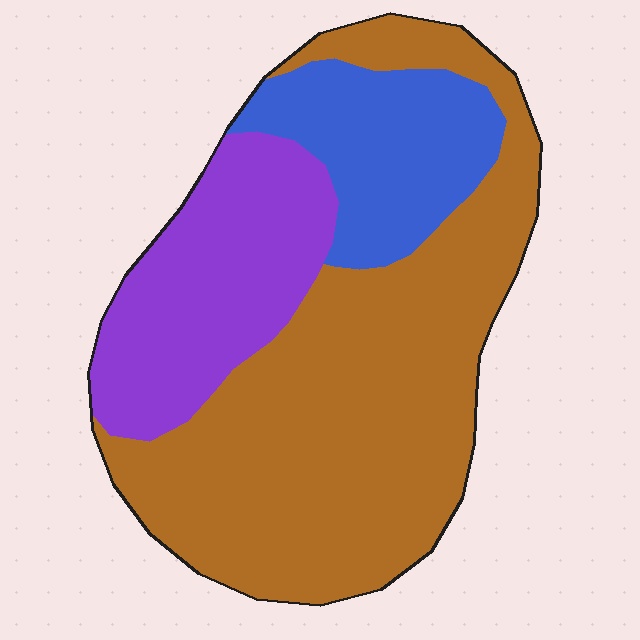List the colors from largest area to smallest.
From largest to smallest: brown, purple, blue.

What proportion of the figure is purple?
Purple takes up between a sixth and a third of the figure.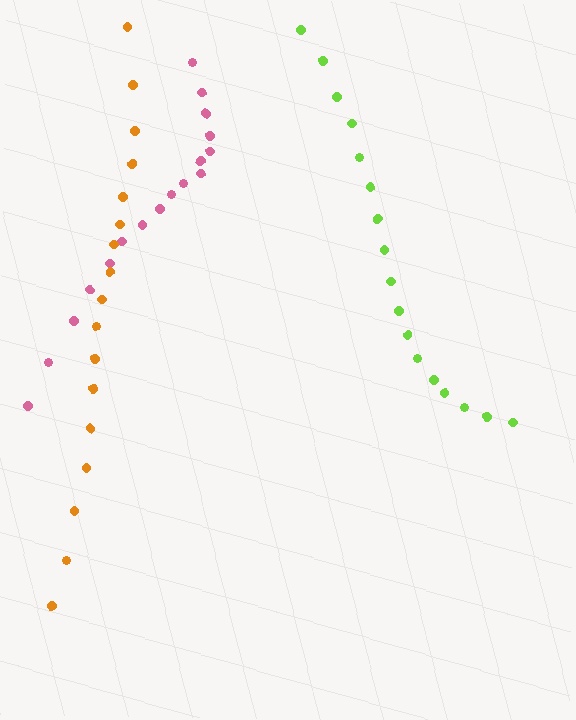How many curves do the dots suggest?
There are 3 distinct paths.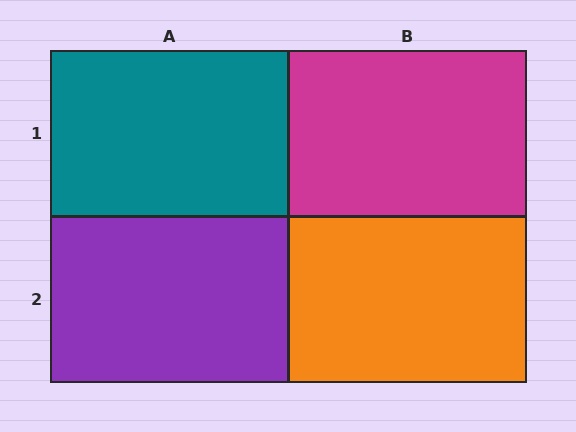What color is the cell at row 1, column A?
Teal.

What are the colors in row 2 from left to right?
Purple, orange.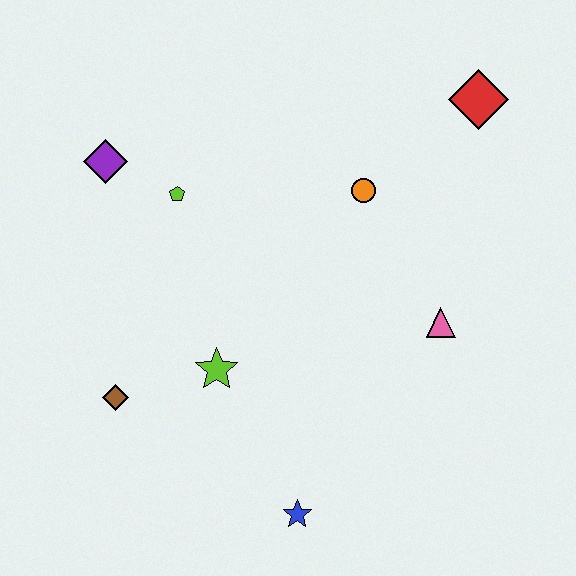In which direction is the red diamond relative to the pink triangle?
The red diamond is above the pink triangle.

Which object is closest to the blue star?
The lime star is closest to the blue star.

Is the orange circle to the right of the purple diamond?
Yes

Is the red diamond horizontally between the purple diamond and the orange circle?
No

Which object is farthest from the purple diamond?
The blue star is farthest from the purple diamond.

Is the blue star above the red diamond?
No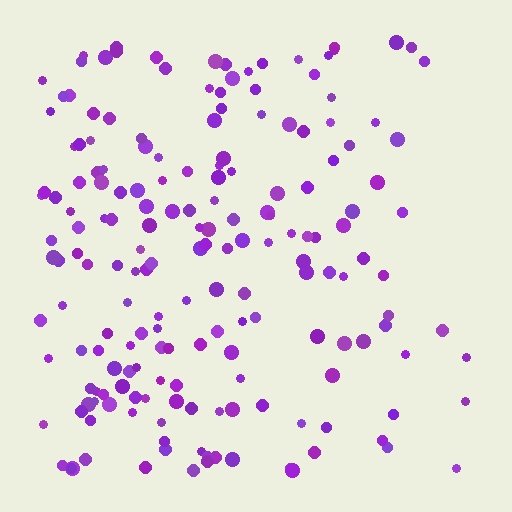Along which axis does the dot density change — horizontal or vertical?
Horizontal.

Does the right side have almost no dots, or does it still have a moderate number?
Still a moderate number, just noticeably fewer than the left.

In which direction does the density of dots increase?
From right to left, with the left side densest.